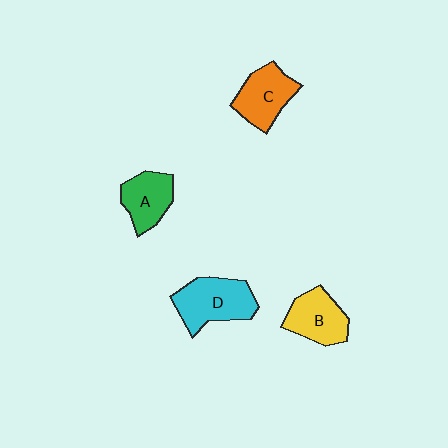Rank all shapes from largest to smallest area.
From largest to smallest: D (cyan), C (orange), B (yellow), A (green).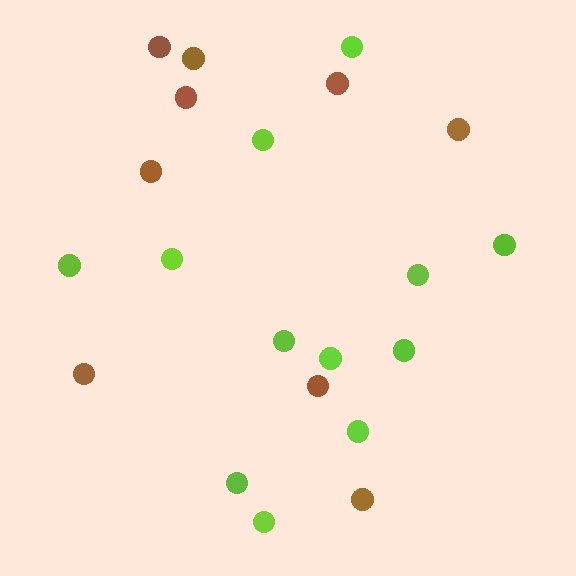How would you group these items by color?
There are 2 groups: one group of brown circles (9) and one group of lime circles (12).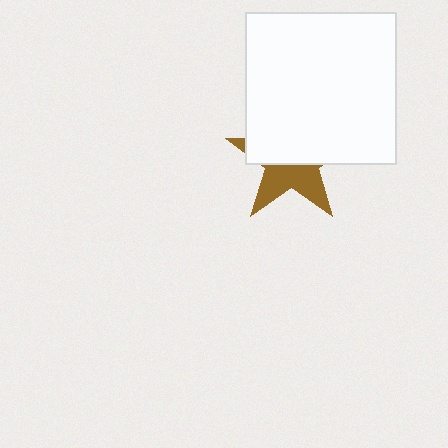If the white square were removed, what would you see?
You would see the complete brown star.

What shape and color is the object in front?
The object in front is a white square.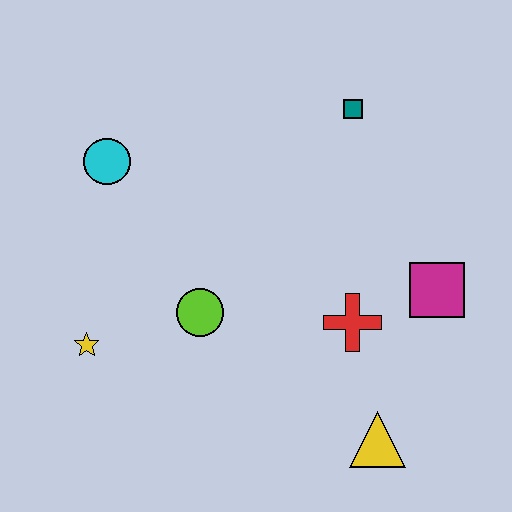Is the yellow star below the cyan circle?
Yes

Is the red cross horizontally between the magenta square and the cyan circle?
Yes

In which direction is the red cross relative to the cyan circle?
The red cross is to the right of the cyan circle.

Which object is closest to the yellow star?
The lime circle is closest to the yellow star.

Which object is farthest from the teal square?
The yellow star is farthest from the teal square.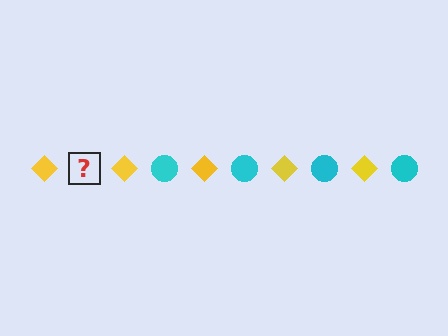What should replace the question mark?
The question mark should be replaced with a cyan circle.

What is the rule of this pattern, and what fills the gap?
The rule is that the pattern alternates between yellow diamond and cyan circle. The gap should be filled with a cyan circle.